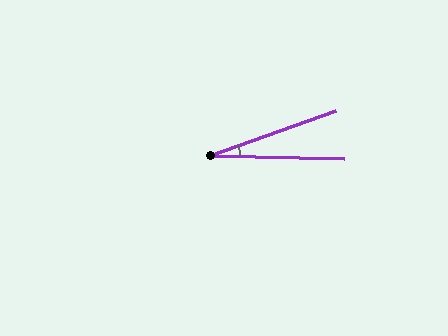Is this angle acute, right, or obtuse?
It is acute.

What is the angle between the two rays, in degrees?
Approximately 21 degrees.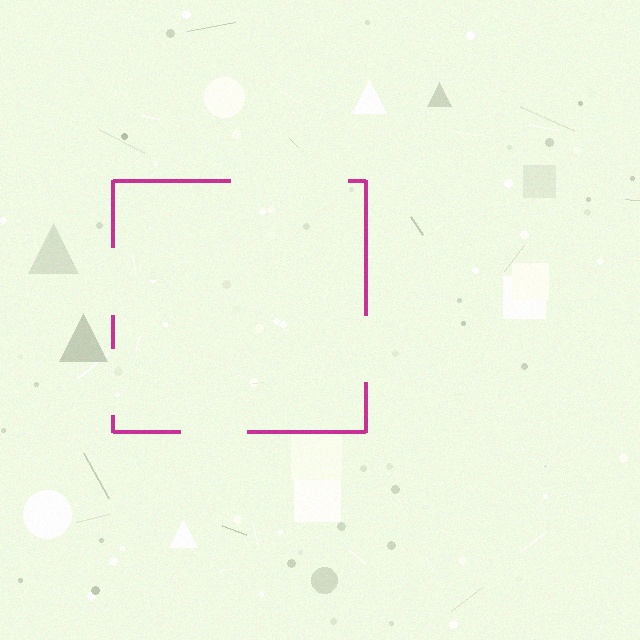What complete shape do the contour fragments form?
The contour fragments form a square.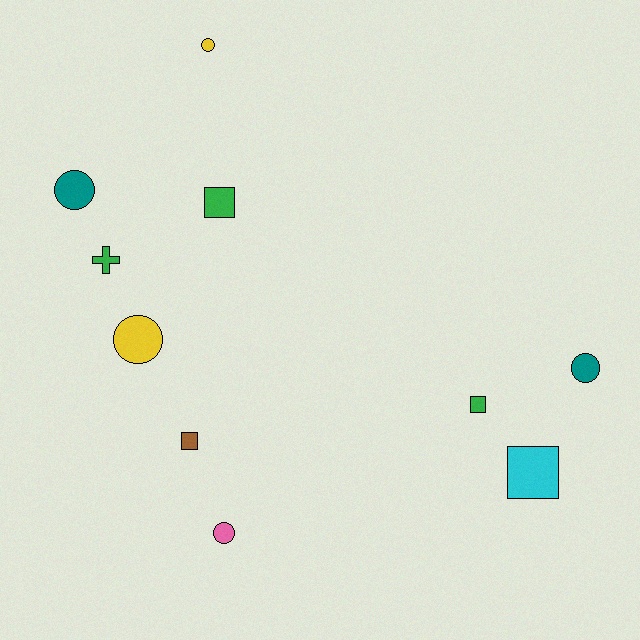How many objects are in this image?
There are 10 objects.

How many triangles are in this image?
There are no triangles.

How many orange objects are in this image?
There are no orange objects.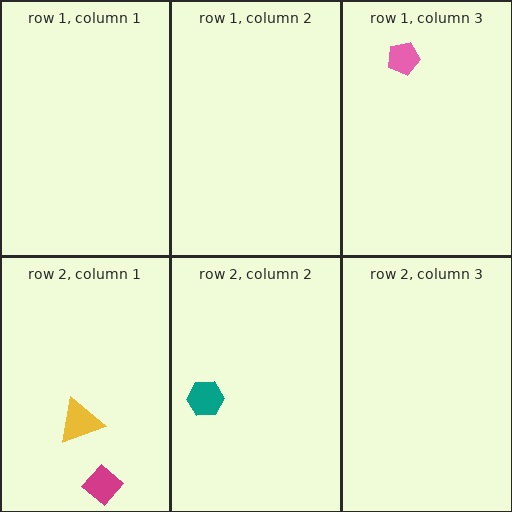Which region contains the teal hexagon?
The row 2, column 2 region.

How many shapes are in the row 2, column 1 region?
2.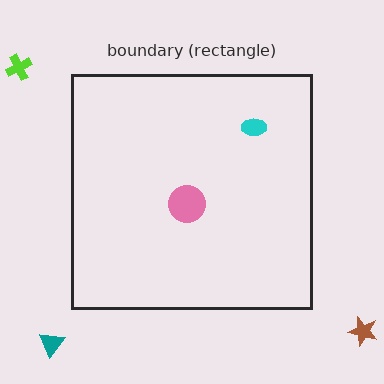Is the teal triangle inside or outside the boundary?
Outside.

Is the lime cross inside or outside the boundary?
Outside.